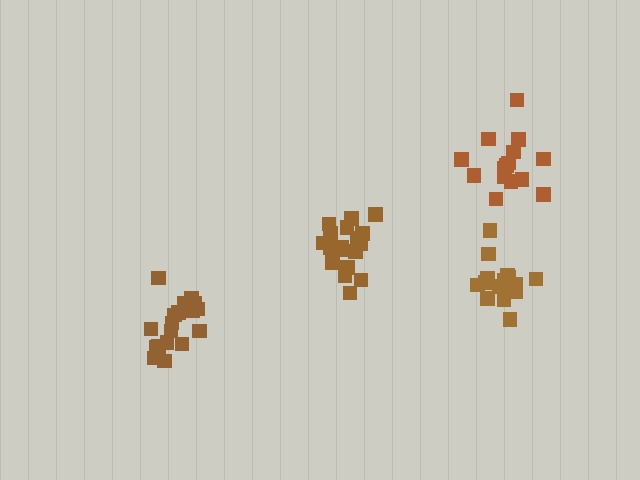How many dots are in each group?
Group 1: 15 dots, Group 2: 16 dots, Group 3: 18 dots, Group 4: 18 dots (67 total).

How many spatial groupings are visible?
There are 4 spatial groupings.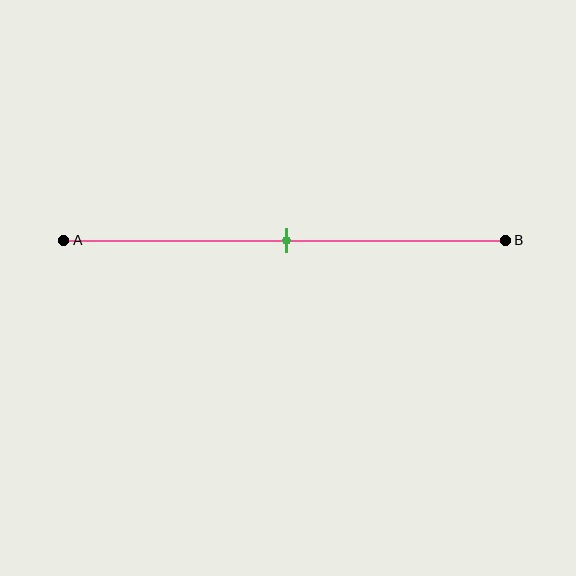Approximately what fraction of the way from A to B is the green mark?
The green mark is approximately 50% of the way from A to B.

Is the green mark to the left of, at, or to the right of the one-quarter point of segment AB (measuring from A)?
The green mark is to the right of the one-quarter point of segment AB.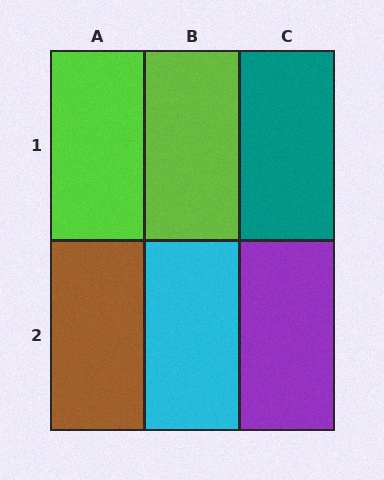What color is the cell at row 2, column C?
Purple.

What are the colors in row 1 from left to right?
Lime, lime, teal.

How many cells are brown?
1 cell is brown.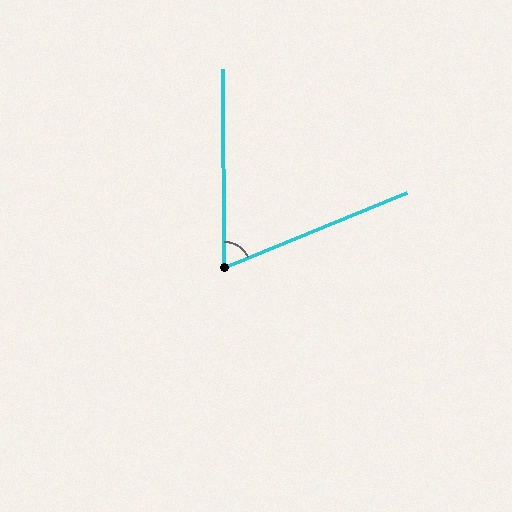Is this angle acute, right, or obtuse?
It is acute.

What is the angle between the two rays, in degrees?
Approximately 68 degrees.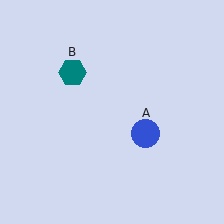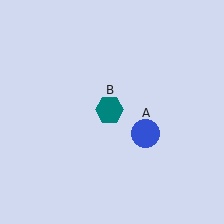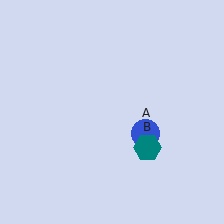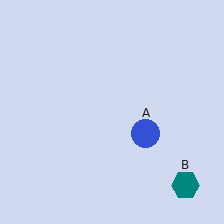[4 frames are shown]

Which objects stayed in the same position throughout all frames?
Blue circle (object A) remained stationary.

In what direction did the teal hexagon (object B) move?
The teal hexagon (object B) moved down and to the right.